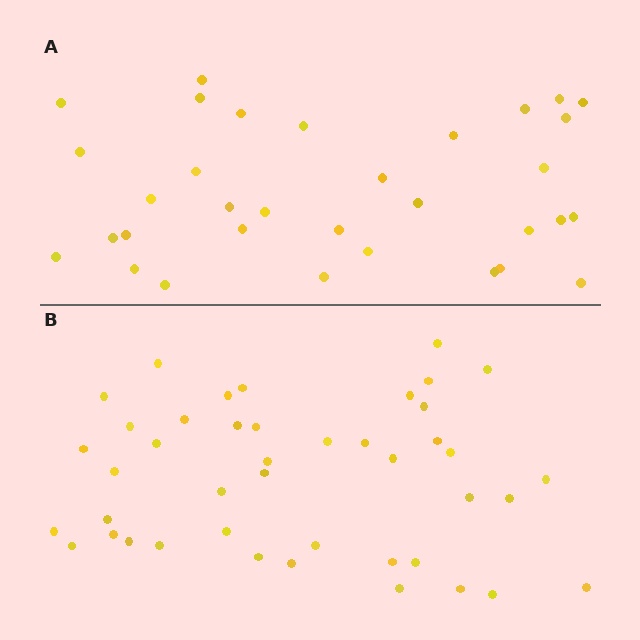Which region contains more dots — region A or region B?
Region B (the bottom region) has more dots.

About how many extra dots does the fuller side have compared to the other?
Region B has roughly 10 or so more dots than region A.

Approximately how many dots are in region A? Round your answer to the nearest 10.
About 30 dots. (The exact count is 33, which rounds to 30.)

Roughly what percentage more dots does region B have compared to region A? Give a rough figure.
About 30% more.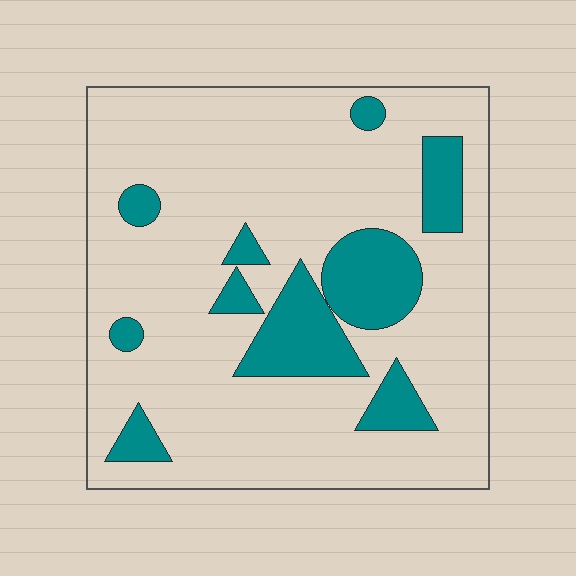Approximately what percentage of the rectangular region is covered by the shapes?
Approximately 20%.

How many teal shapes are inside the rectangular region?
10.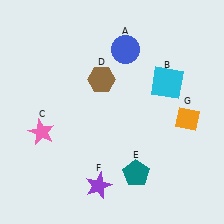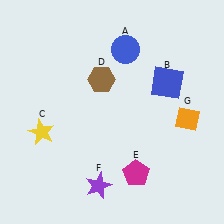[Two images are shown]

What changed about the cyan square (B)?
In Image 1, B is cyan. In Image 2, it changed to blue.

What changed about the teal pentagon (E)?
In Image 1, E is teal. In Image 2, it changed to magenta.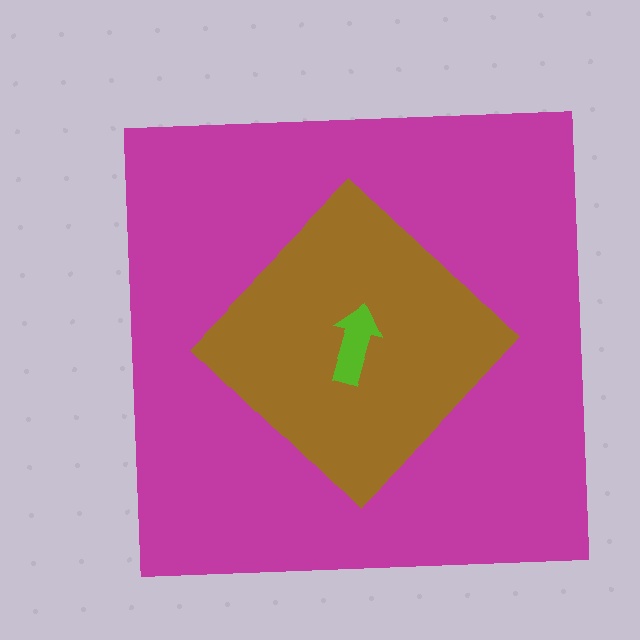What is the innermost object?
The lime arrow.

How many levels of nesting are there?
3.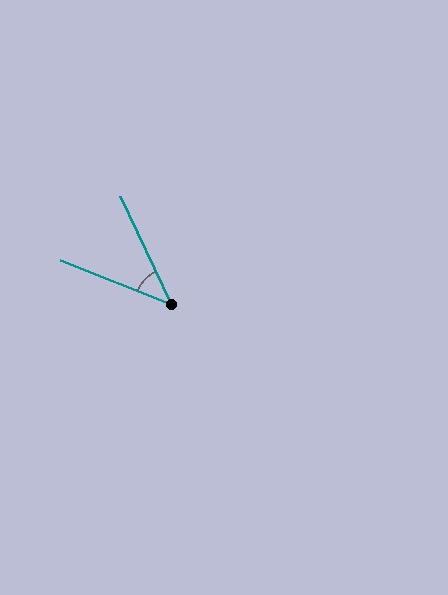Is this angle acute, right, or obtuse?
It is acute.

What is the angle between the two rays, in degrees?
Approximately 43 degrees.